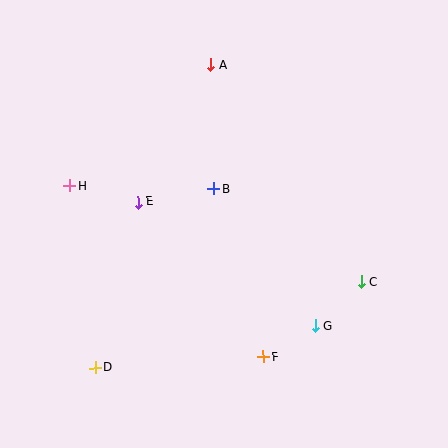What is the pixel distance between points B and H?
The distance between B and H is 144 pixels.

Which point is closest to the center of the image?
Point B at (214, 189) is closest to the center.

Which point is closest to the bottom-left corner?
Point D is closest to the bottom-left corner.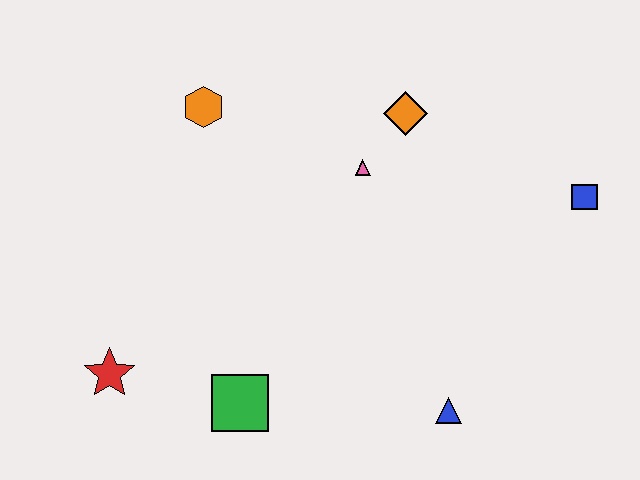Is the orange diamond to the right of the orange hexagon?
Yes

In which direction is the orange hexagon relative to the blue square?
The orange hexagon is to the left of the blue square.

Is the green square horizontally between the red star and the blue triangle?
Yes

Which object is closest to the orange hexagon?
The pink triangle is closest to the orange hexagon.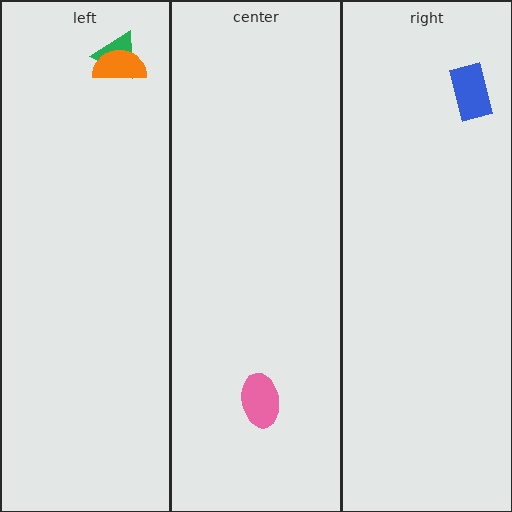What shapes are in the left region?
The green triangle, the orange semicircle.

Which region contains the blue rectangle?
The right region.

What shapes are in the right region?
The blue rectangle.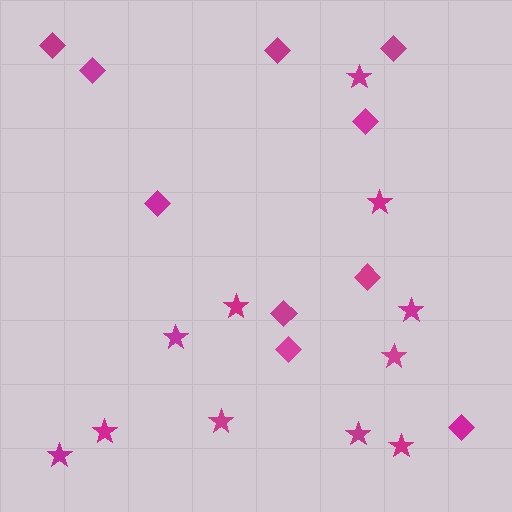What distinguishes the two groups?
There are 2 groups: one group of stars (11) and one group of diamonds (10).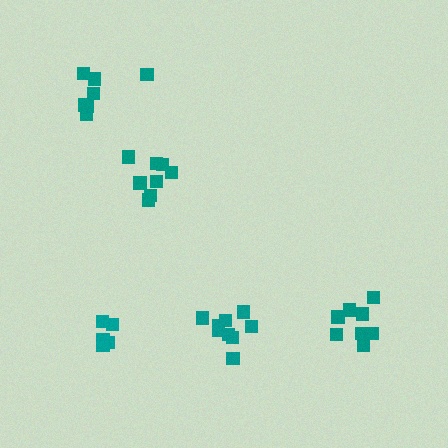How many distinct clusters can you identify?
There are 5 distinct clusters.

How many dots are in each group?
Group 1: 8 dots, Group 2: 7 dots, Group 3: 8 dots, Group 4: 9 dots, Group 5: 6 dots (38 total).